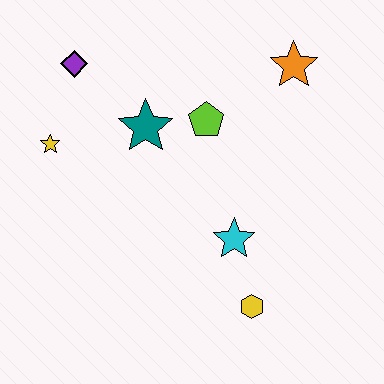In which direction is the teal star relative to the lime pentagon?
The teal star is to the left of the lime pentagon.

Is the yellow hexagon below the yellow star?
Yes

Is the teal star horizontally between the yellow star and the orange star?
Yes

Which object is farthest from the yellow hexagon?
The purple diamond is farthest from the yellow hexagon.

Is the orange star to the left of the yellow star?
No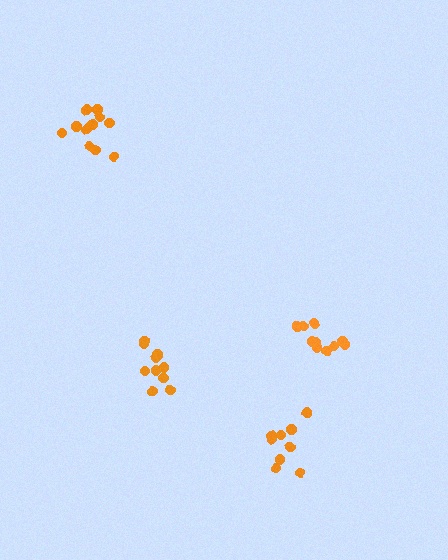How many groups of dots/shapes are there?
There are 4 groups.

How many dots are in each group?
Group 1: 11 dots, Group 2: 10 dots, Group 3: 10 dots, Group 4: 12 dots (43 total).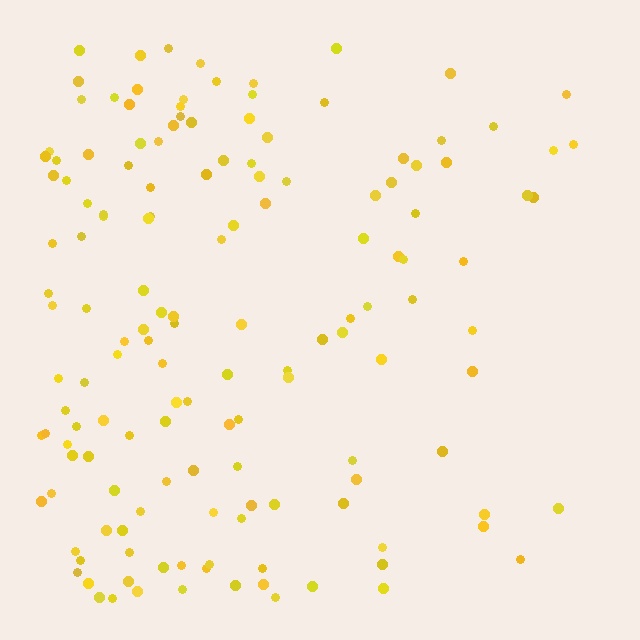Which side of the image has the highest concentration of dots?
The left.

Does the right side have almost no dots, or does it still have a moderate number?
Still a moderate number, just noticeably fewer than the left.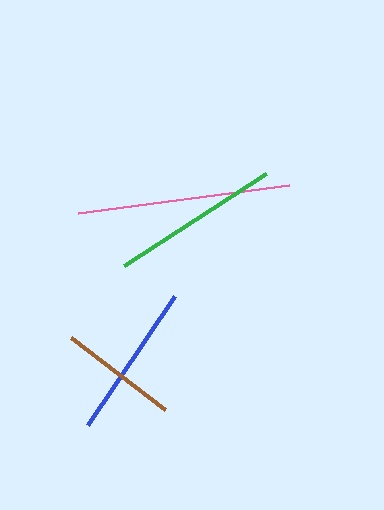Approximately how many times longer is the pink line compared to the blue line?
The pink line is approximately 1.4 times the length of the blue line.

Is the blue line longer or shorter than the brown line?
The blue line is longer than the brown line.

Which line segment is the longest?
The pink line is the longest at approximately 213 pixels.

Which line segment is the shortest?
The brown line is the shortest at approximately 118 pixels.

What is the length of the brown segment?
The brown segment is approximately 118 pixels long.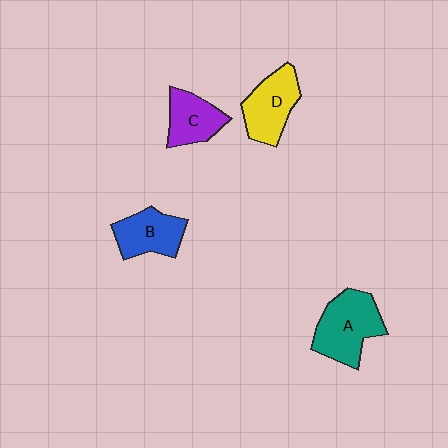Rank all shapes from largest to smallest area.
From largest to smallest: A (teal), D (yellow), B (blue), C (purple).